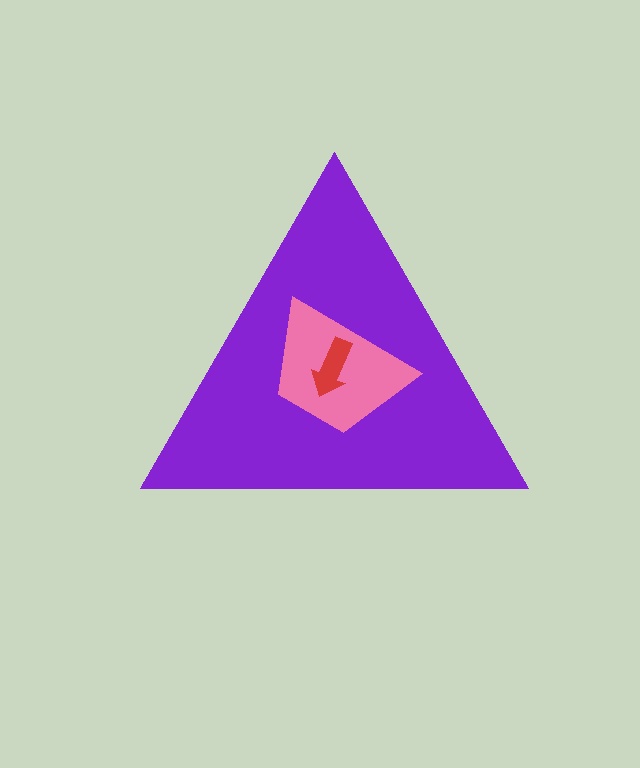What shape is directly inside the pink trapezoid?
The red arrow.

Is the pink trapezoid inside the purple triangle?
Yes.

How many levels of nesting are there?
3.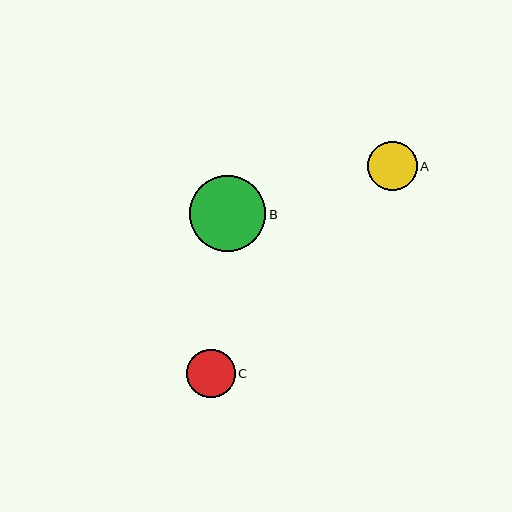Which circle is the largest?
Circle B is the largest with a size of approximately 77 pixels.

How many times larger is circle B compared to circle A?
Circle B is approximately 1.5 times the size of circle A.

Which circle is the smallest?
Circle C is the smallest with a size of approximately 49 pixels.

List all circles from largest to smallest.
From largest to smallest: B, A, C.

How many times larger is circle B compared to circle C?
Circle B is approximately 1.6 times the size of circle C.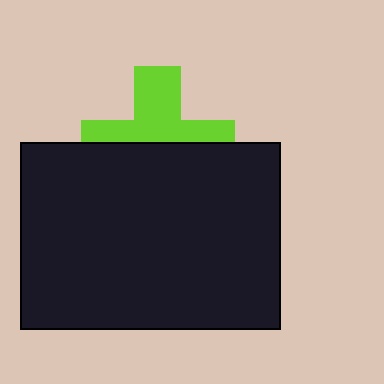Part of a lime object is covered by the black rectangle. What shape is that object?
It is a cross.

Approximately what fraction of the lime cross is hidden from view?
Roughly 52% of the lime cross is hidden behind the black rectangle.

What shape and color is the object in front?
The object in front is a black rectangle.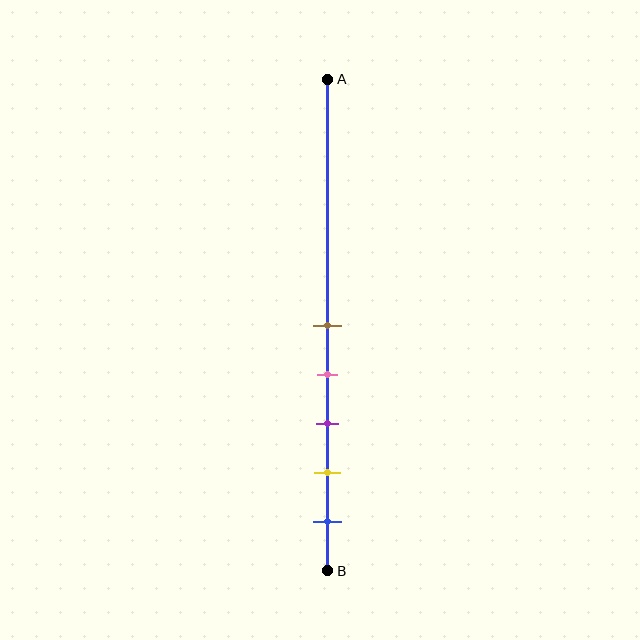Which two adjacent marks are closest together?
The brown and pink marks are the closest adjacent pair.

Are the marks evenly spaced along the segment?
Yes, the marks are approximately evenly spaced.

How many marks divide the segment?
There are 5 marks dividing the segment.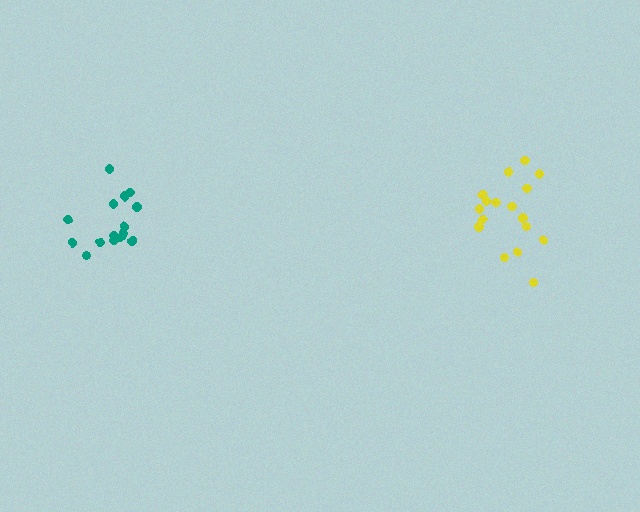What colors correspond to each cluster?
The clusters are colored: teal, yellow.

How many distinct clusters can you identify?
There are 2 distinct clusters.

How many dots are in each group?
Group 1: 15 dots, Group 2: 17 dots (32 total).